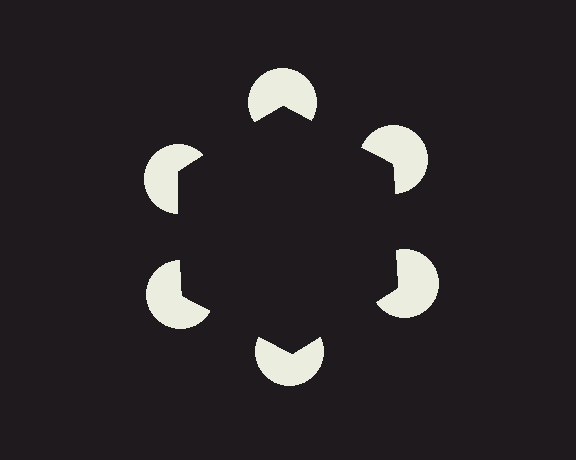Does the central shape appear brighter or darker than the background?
It typically appears slightly darker than the background, even though no actual brightness change is drawn.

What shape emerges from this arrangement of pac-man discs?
An illusory hexagon — its edges are inferred from the aligned wedge cuts in the pac-man discs, not physically drawn.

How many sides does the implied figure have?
6 sides.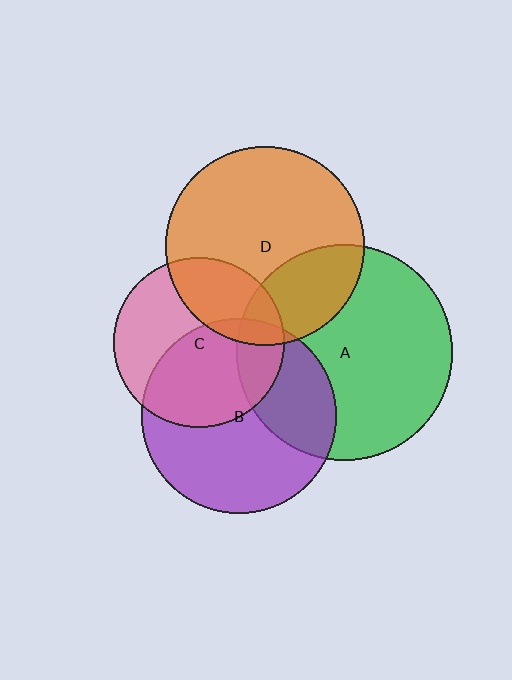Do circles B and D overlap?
Yes.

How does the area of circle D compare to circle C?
Approximately 1.4 times.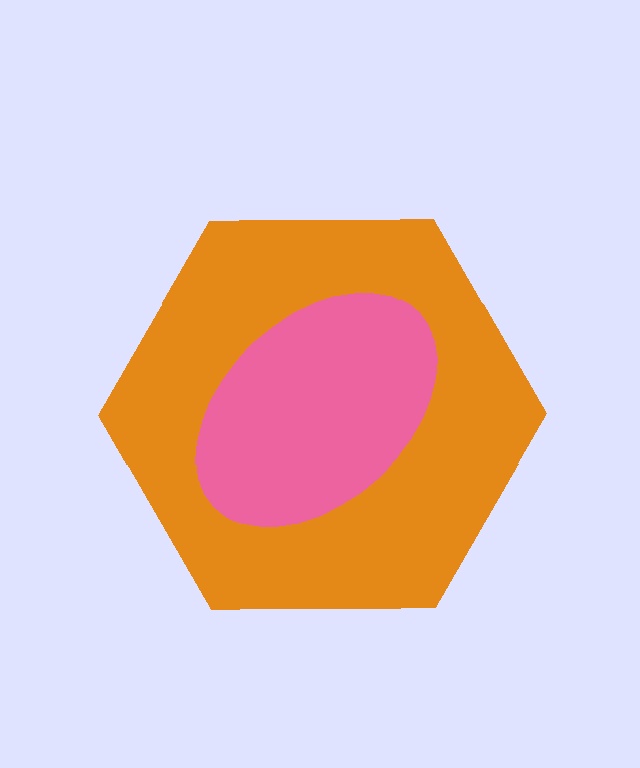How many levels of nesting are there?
2.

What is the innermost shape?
The pink ellipse.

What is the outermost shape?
The orange hexagon.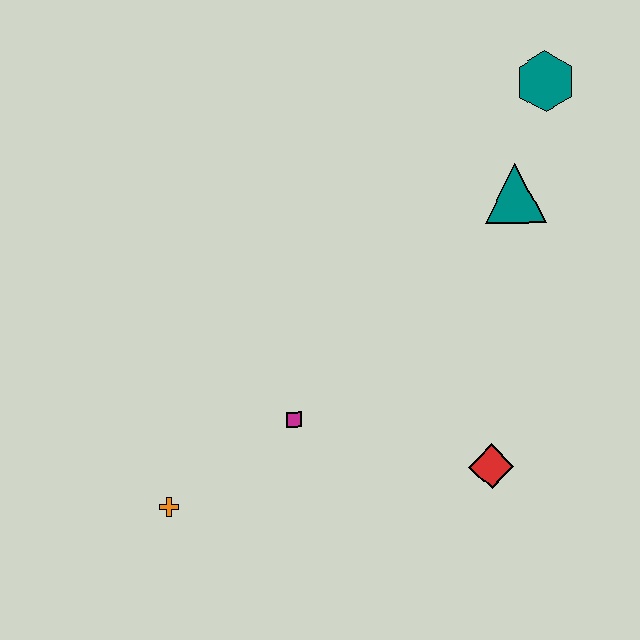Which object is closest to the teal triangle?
The teal hexagon is closest to the teal triangle.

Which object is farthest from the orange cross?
The teal hexagon is farthest from the orange cross.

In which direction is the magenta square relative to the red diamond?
The magenta square is to the left of the red diamond.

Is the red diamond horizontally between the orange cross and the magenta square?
No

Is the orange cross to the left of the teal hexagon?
Yes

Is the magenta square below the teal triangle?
Yes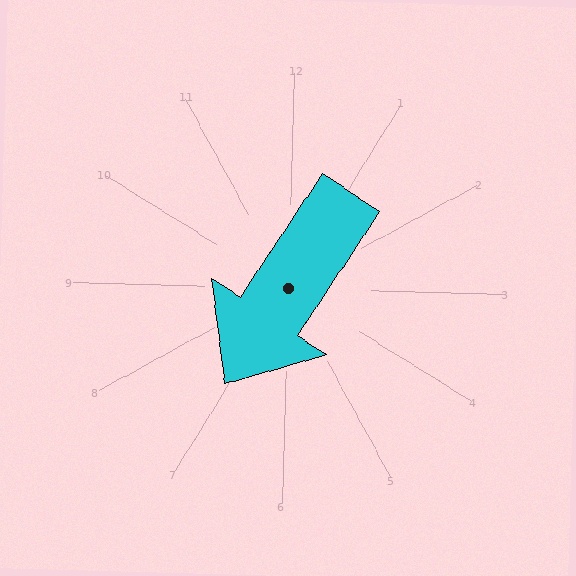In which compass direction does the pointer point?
Southwest.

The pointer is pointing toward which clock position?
Roughly 7 o'clock.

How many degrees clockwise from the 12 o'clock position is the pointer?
Approximately 212 degrees.